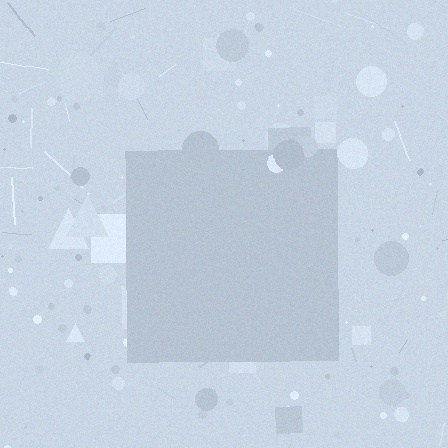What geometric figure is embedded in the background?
A square is embedded in the background.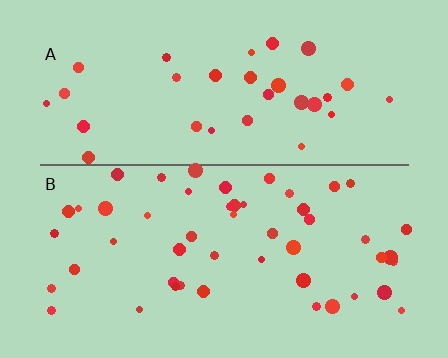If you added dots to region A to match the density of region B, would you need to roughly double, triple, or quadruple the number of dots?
Approximately double.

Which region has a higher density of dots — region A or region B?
B (the bottom).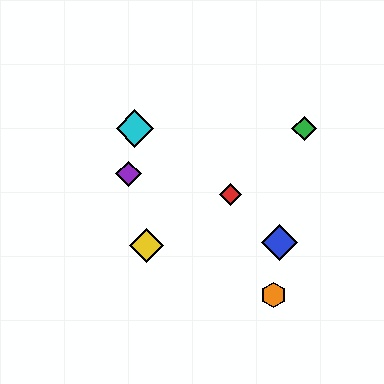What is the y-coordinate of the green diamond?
The green diamond is at y≈129.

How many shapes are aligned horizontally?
2 shapes (the green diamond, the cyan diamond) are aligned horizontally.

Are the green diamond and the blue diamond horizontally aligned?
No, the green diamond is at y≈129 and the blue diamond is at y≈243.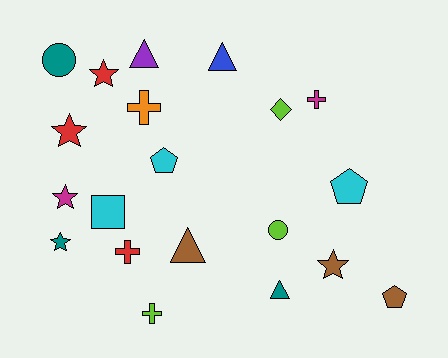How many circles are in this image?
There are 2 circles.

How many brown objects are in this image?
There are 3 brown objects.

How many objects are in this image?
There are 20 objects.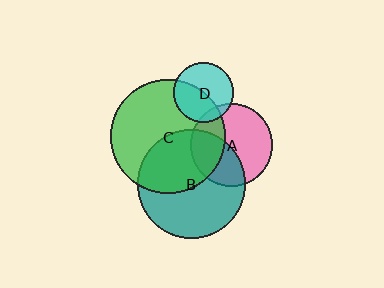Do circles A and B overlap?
Yes.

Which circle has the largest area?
Circle C (green).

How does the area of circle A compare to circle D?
Approximately 1.9 times.